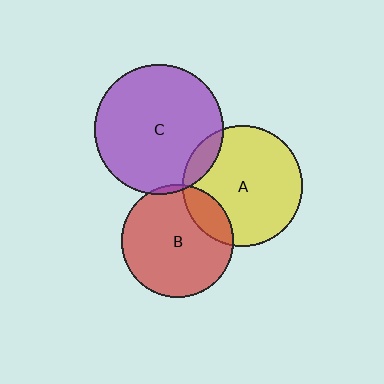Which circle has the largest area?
Circle C (purple).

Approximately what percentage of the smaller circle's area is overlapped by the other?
Approximately 5%.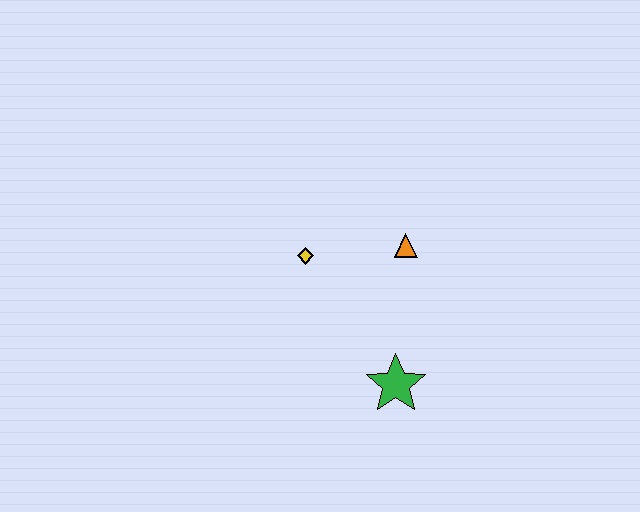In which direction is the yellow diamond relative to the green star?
The yellow diamond is above the green star.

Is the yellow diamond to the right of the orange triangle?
No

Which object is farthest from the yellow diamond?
The green star is farthest from the yellow diamond.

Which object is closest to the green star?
The orange triangle is closest to the green star.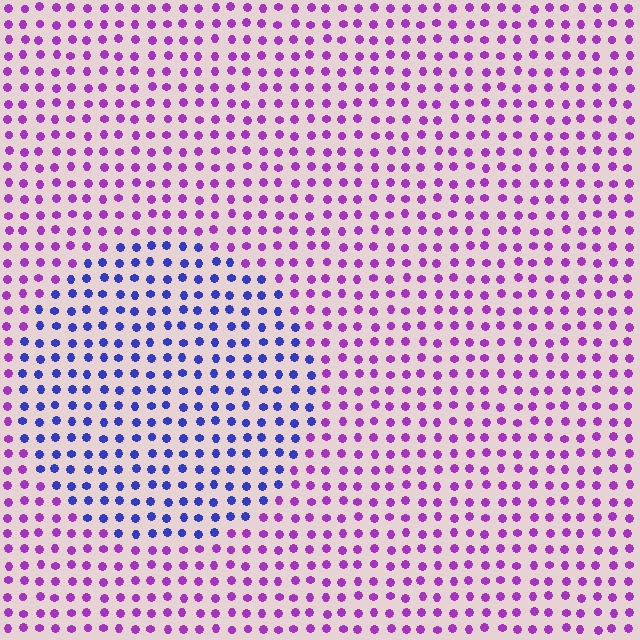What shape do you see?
I see a circle.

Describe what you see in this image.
The image is filled with small purple elements in a uniform arrangement. A circle-shaped region is visible where the elements are tinted to a slightly different hue, forming a subtle color boundary.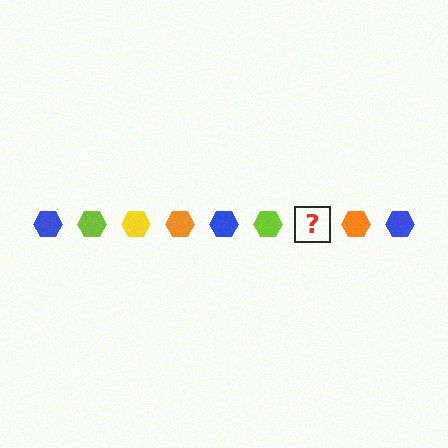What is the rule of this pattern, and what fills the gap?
The rule is that the pattern cycles through blue, lime, yellow, orange hexagons. The gap should be filled with a yellow hexagon.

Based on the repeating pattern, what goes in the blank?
The blank should be a yellow hexagon.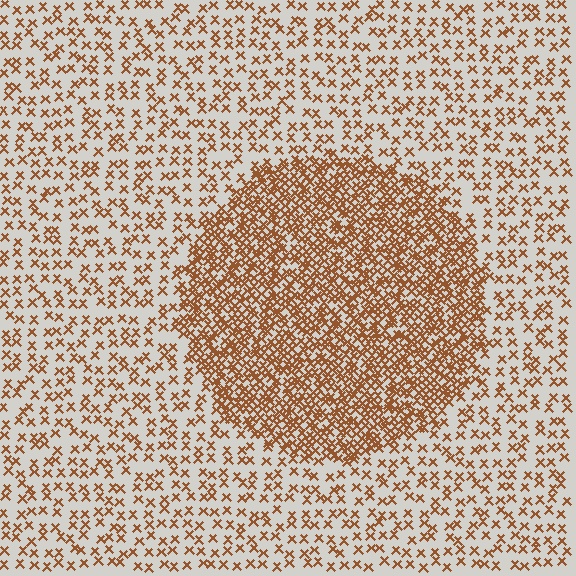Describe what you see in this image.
The image contains small brown elements arranged at two different densities. A circle-shaped region is visible where the elements are more densely packed than the surrounding area.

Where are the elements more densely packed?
The elements are more densely packed inside the circle boundary.